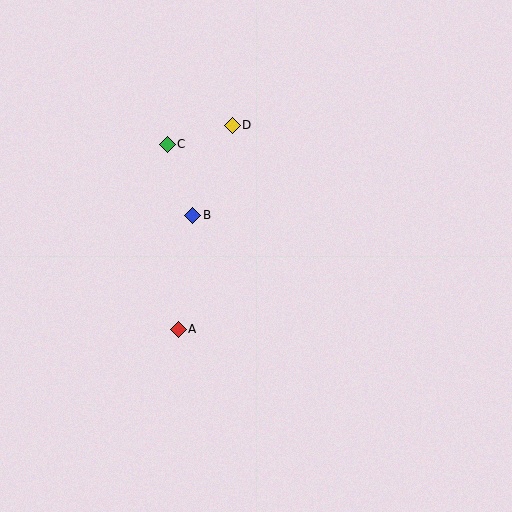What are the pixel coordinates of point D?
Point D is at (232, 125).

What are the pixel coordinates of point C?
Point C is at (167, 144).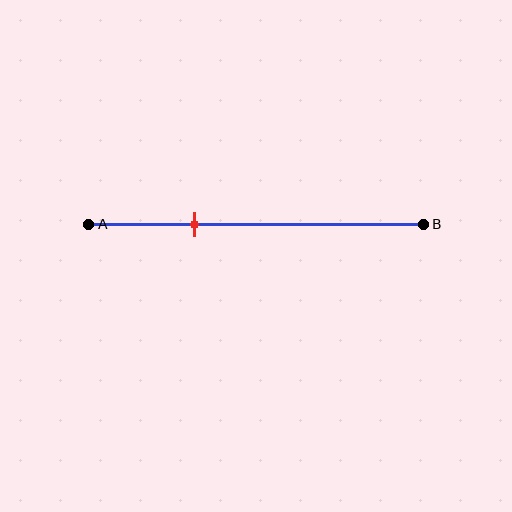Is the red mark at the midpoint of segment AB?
No, the mark is at about 30% from A, not at the 50% midpoint.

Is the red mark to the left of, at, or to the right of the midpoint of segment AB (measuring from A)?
The red mark is to the left of the midpoint of segment AB.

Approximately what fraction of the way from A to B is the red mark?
The red mark is approximately 30% of the way from A to B.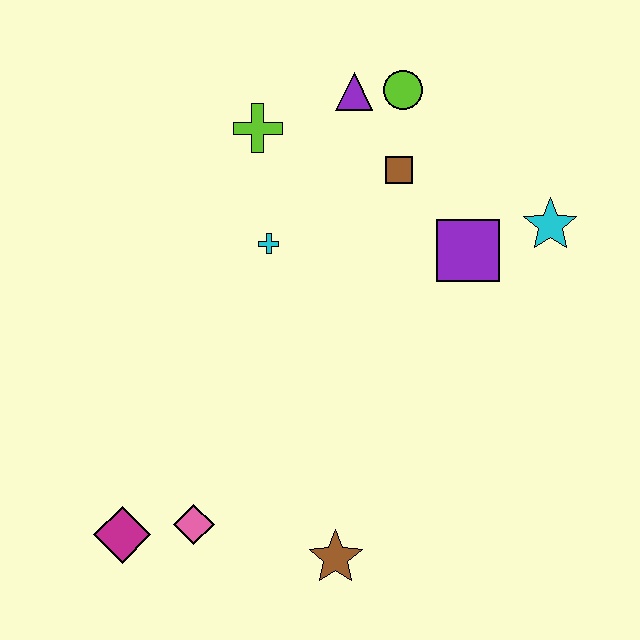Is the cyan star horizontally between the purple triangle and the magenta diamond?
No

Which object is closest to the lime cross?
The purple triangle is closest to the lime cross.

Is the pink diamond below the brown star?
No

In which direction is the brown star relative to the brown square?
The brown star is below the brown square.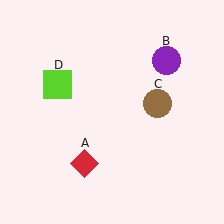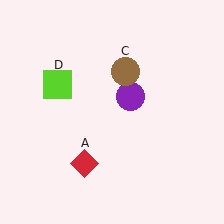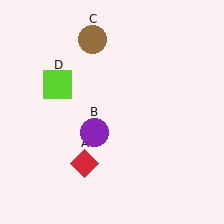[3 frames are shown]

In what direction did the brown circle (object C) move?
The brown circle (object C) moved up and to the left.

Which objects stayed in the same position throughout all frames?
Red diamond (object A) and lime square (object D) remained stationary.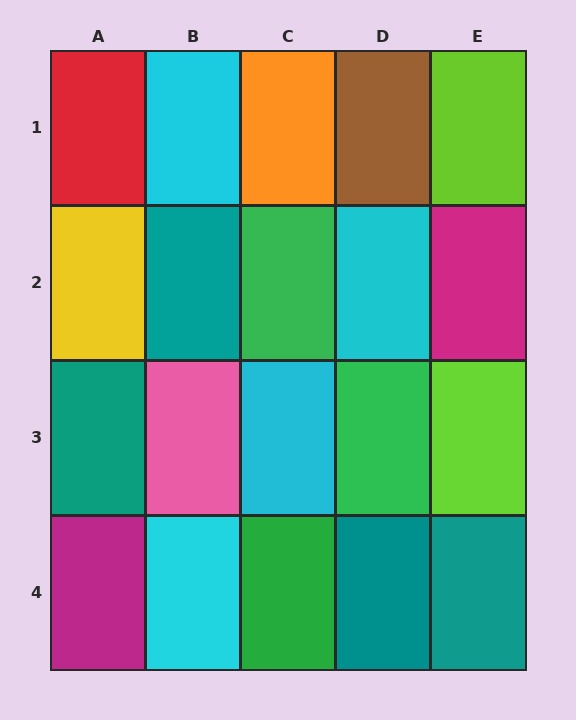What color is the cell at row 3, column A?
Teal.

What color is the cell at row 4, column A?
Magenta.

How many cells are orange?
1 cell is orange.